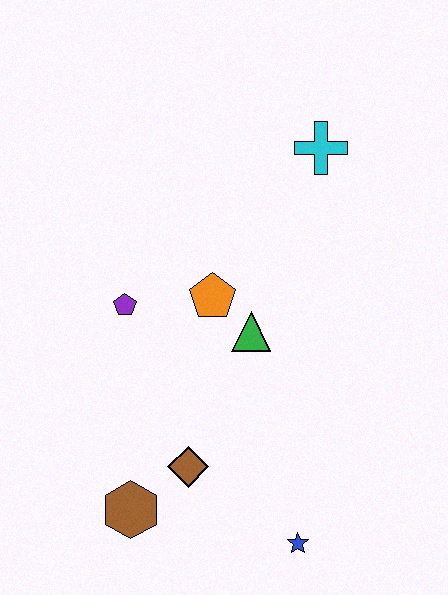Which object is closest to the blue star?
The brown diamond is closest to the blue star.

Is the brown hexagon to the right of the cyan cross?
No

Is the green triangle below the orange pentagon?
Yes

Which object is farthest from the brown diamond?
The cyan cross is farthest from the brown diamond.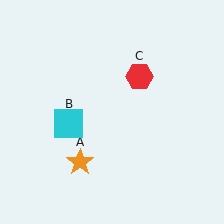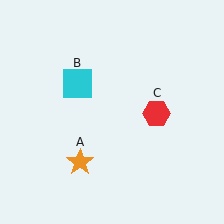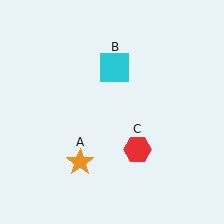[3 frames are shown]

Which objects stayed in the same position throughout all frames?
Orange star (object A) remained stationary.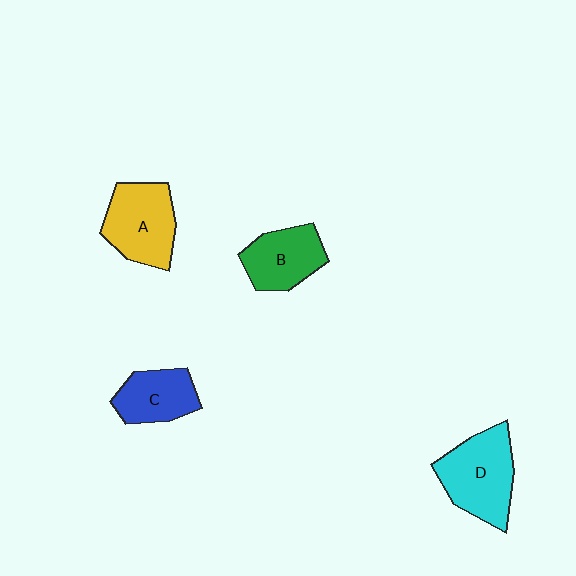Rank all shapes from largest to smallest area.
From largest to smallest: D (cyan), A (yellow), B (green), C (blue).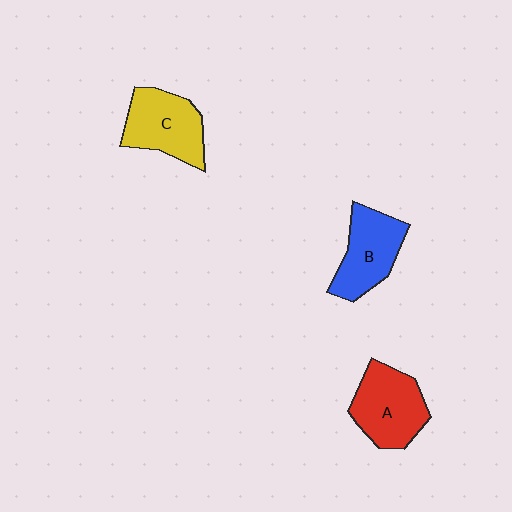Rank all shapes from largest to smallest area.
From largest to smallest: A (red), C (yellow), B (blue).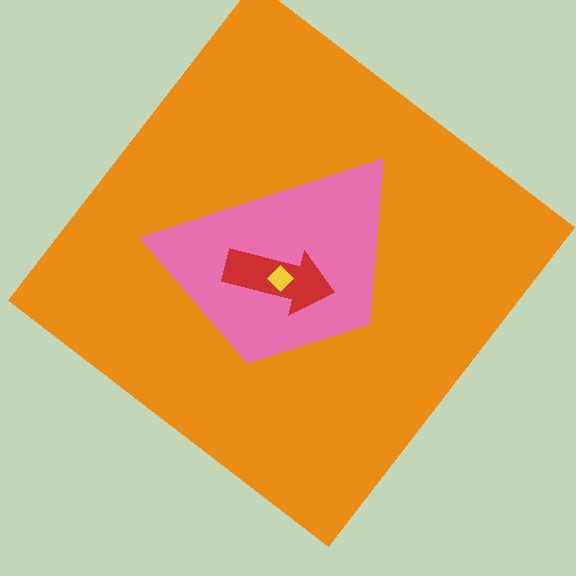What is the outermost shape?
The orange diamond.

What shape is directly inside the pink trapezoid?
The red arrow.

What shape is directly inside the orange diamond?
The pink trapezoid.